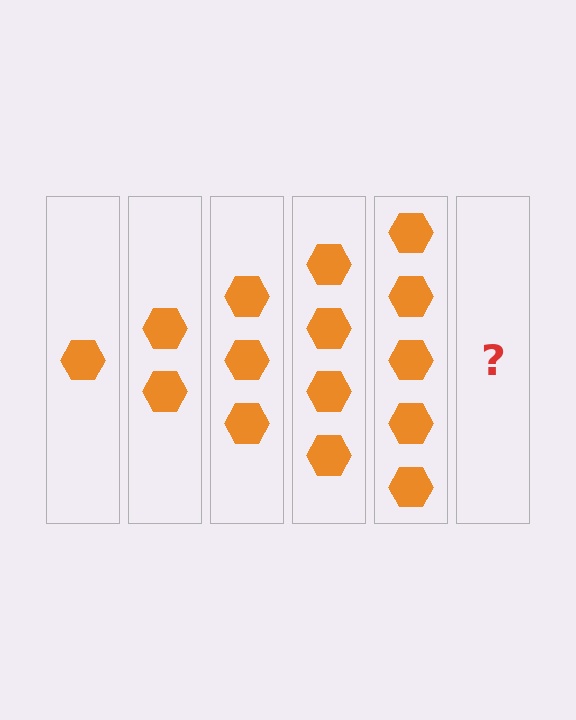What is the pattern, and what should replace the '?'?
The pattern is that each step adds one more hexagon. The '?' should be 6 hexagons.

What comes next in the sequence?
The next element should be 6 hexagons.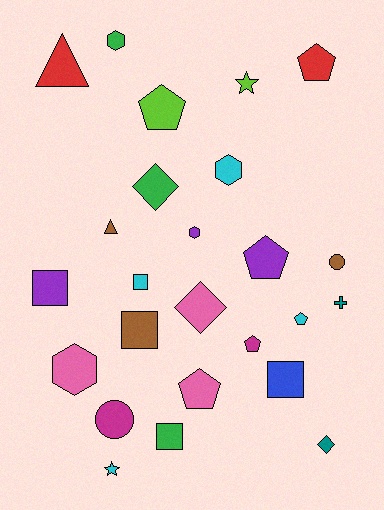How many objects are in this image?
There are 25 objects.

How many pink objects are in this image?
There are 3 pink objects.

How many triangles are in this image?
There are 2 triangles.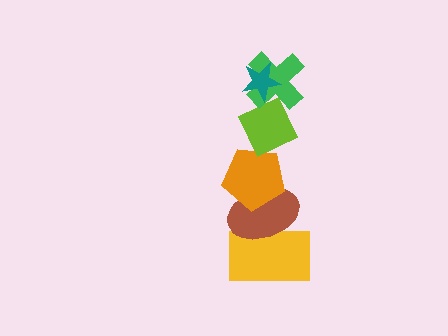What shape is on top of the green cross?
The teal star is on top of the green cross.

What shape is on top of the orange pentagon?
The lime diamond is on top of the orange pentagon.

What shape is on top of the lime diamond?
The green cross is on top of the lime diamond.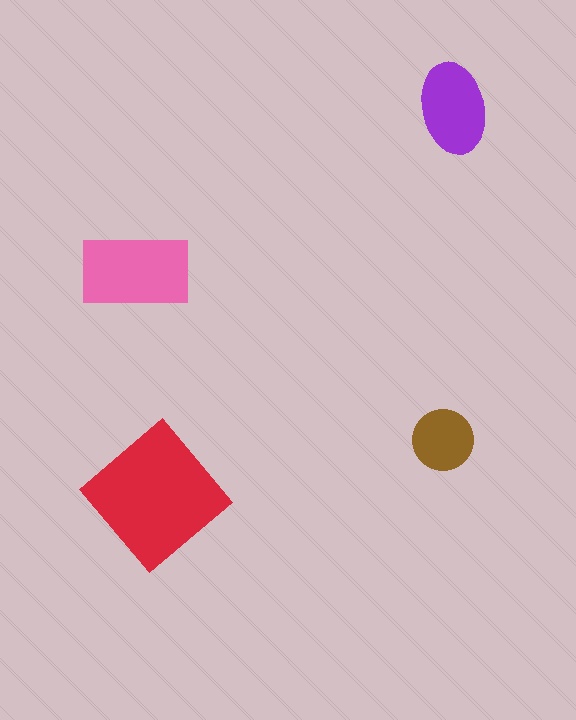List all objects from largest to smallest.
The red diamond, the pink rectangle, the purple ellipse, the brown circle.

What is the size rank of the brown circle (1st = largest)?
4th.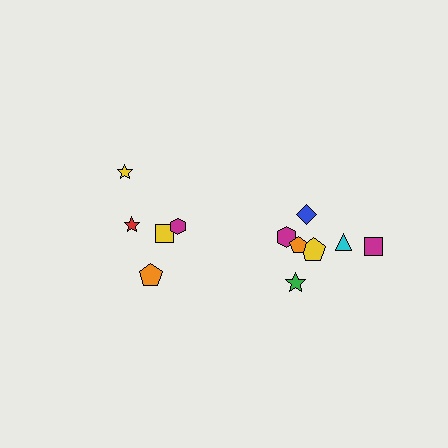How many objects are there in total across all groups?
There are 12 objects.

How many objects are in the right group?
There are 7 objects.